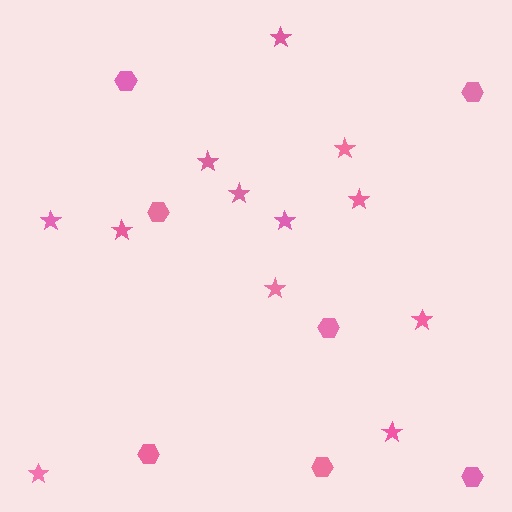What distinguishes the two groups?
There are 2 groups: one group of stars (12) and one group of hexagons (7).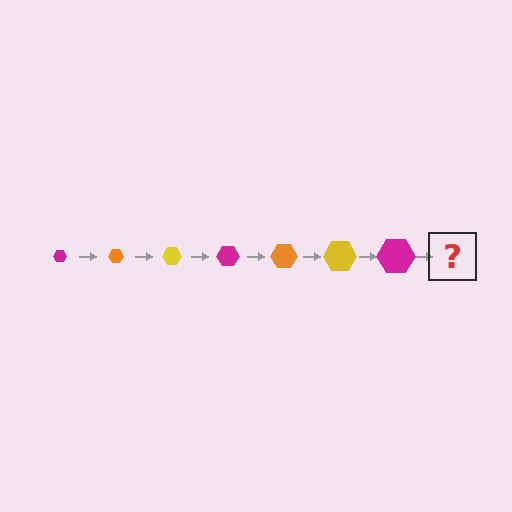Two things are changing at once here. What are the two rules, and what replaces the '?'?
The two rules are that the hexagon grows larger each step and the color cycles through magenta, orange, and yellow. The '?' should be an orange hexagon, larger than the previous one.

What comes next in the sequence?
The next element should be an orange hexagon, larger than the previous one.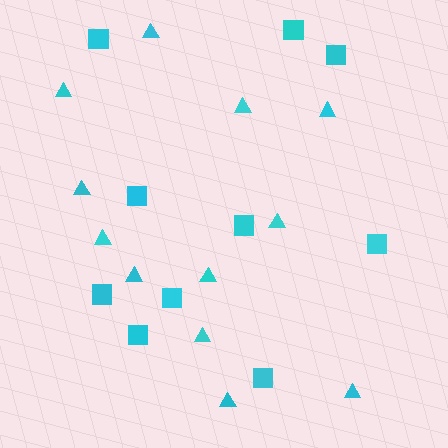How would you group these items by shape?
There are 2 groups: one group of squares (10) and one group of triangles (12).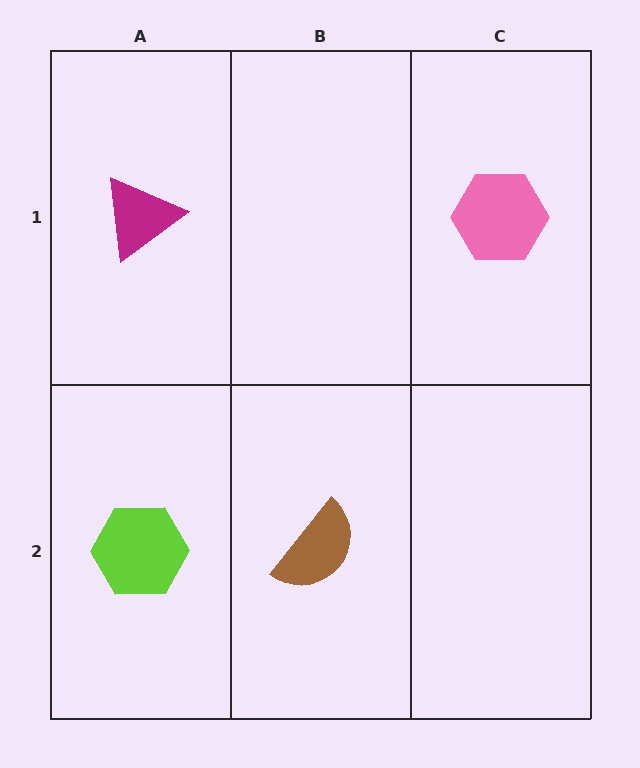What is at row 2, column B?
A brown semicircle.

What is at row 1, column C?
A pink hexagon.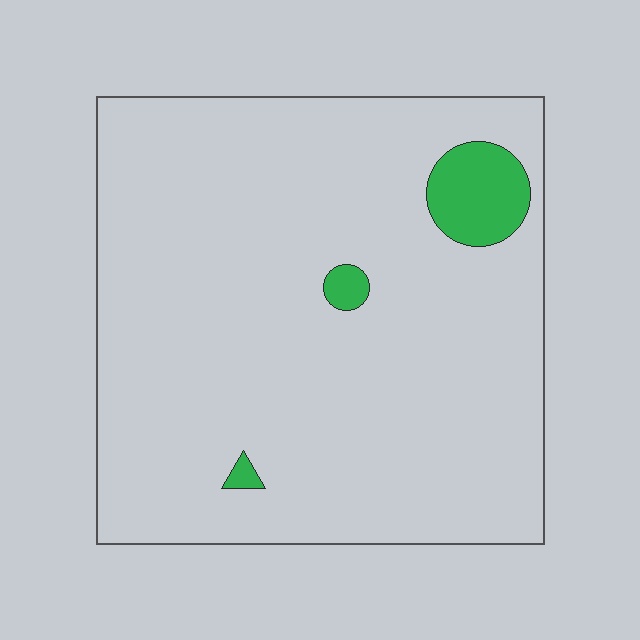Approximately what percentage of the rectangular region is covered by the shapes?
Approximately 5%.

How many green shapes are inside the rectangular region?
3.